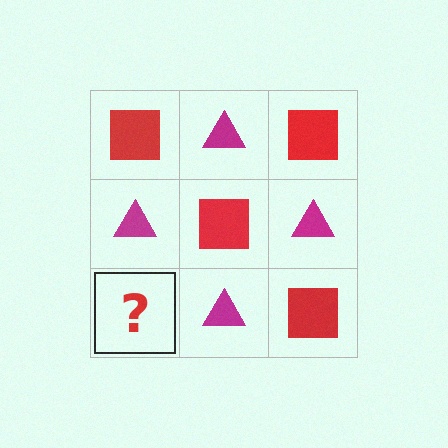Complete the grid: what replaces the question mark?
The question mark should be replaced with a red square.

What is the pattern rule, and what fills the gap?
The rule is that it alternates red square and magenta triangle in a checkerboard pattern. The gap should be filled with a red square.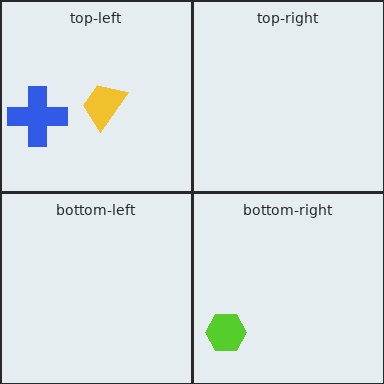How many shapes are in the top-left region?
2.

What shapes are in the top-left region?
The yellow trapezoid, the blue cross.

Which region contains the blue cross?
The top-left region.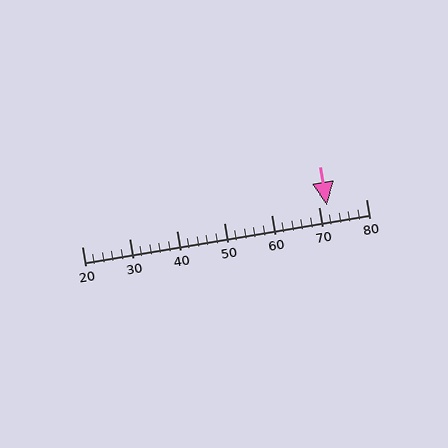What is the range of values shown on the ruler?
The ruler shows values from 20 to 80.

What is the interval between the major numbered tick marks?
The major tick marks are spaced 10 units apart.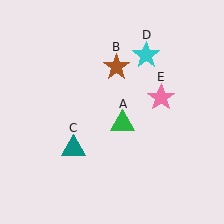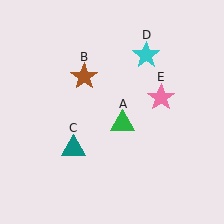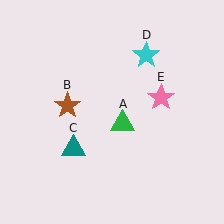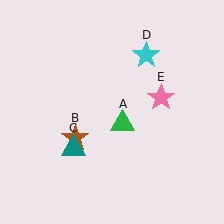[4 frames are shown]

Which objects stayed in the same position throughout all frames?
Green triangle (object A) and teal triangle (object C) and cyan star (object D) and pink star (object E) remained stationary.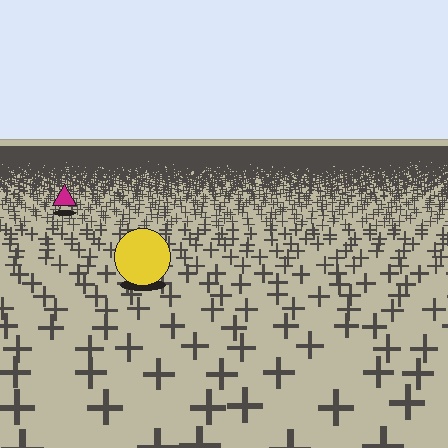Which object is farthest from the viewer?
The magenta triangle is farthest from the viewer. It appears smaller and the ground texture around it is denser.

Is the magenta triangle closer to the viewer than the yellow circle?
No. The yellow circle is closer — you can tell from the texture gradient: the ground texture is coarser near it.